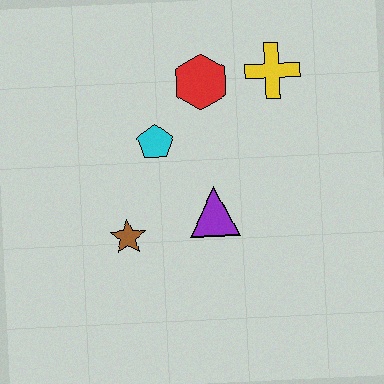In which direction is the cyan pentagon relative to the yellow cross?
The cyan pentagon is to the left of the yellow cross.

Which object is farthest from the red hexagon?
The brown star is farthest from the red hexagon.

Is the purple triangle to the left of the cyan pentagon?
No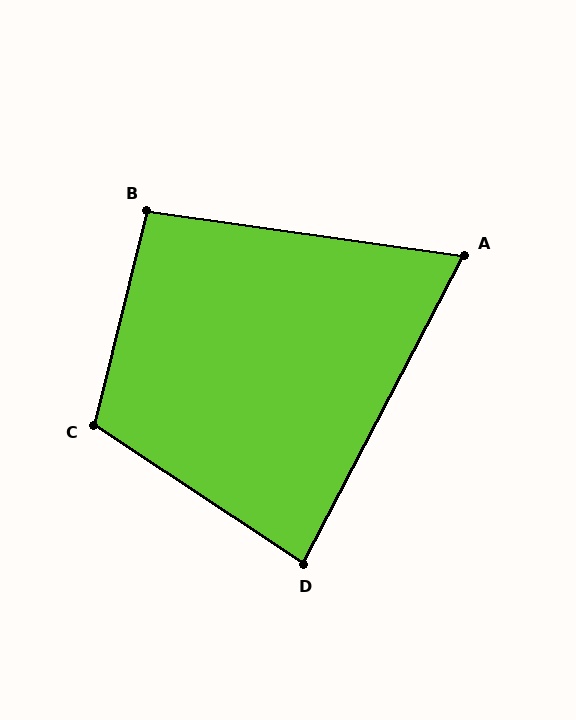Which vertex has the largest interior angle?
C, at approximately 109 degrees.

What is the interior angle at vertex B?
Approximately 96 degrees (obtuse).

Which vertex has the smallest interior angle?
A, at approximately 71 degrees.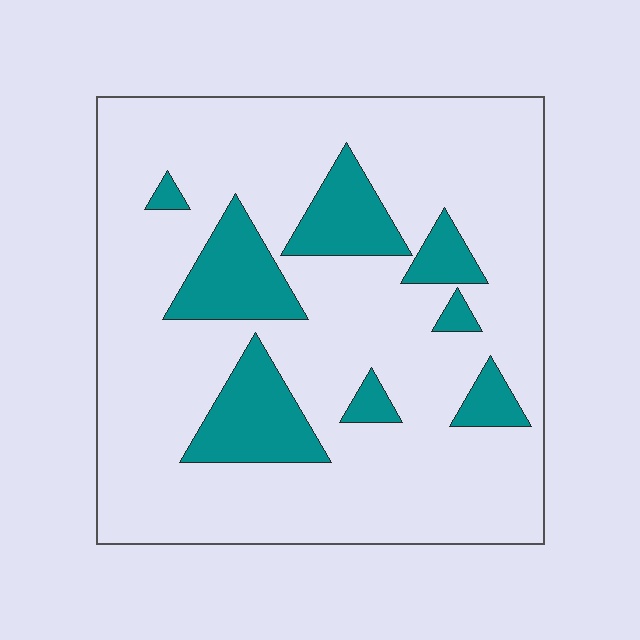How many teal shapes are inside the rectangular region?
8.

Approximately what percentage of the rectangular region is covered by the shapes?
Approximately 20%.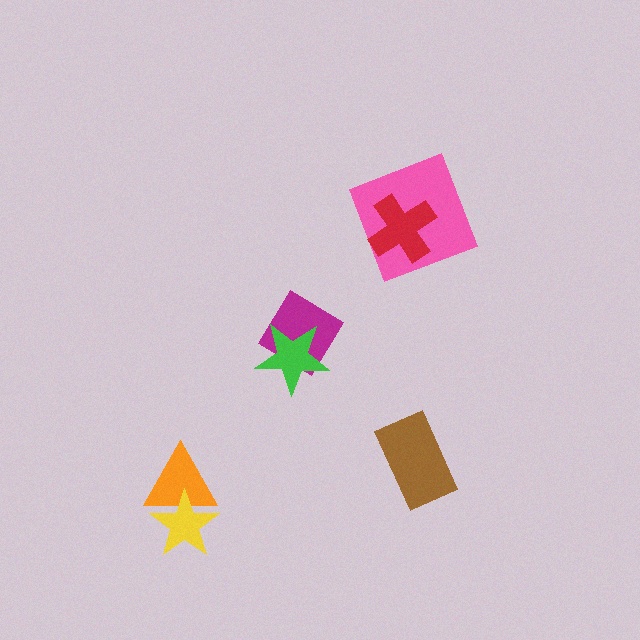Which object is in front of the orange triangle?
The yellow star is in front of the orange triangle.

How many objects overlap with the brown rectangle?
0 objects overlap with the brown rectangle.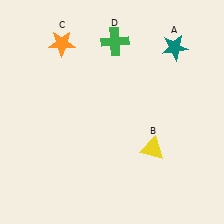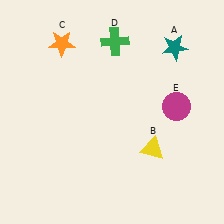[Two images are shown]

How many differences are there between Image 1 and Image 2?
There is 1 difference between the two images.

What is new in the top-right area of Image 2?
A magenta circle (E) was added in the top-right area of Image 2.